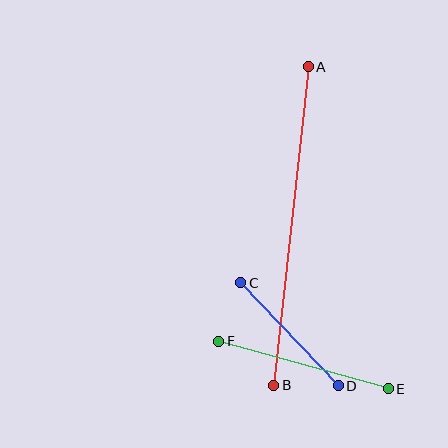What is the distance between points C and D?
The distance is approximately 142 pixels.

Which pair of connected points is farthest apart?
Points A and B are farthest apart.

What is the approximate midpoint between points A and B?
The midpoint is at approximately (291, 226) pixels.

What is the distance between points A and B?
The distance is approximately 320 pixels.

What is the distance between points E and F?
The distance is approximately 176 pixels.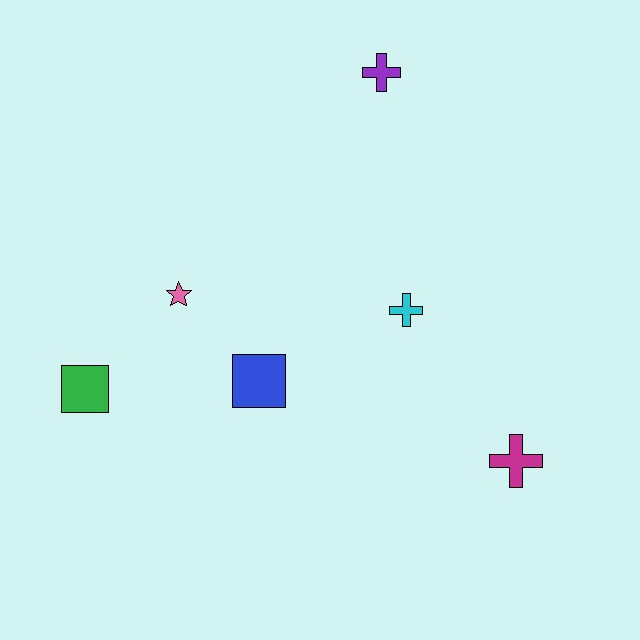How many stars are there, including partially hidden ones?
There is 1 star.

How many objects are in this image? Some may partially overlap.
There are 6 objects.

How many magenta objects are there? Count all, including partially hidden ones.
There is 1 magenta object.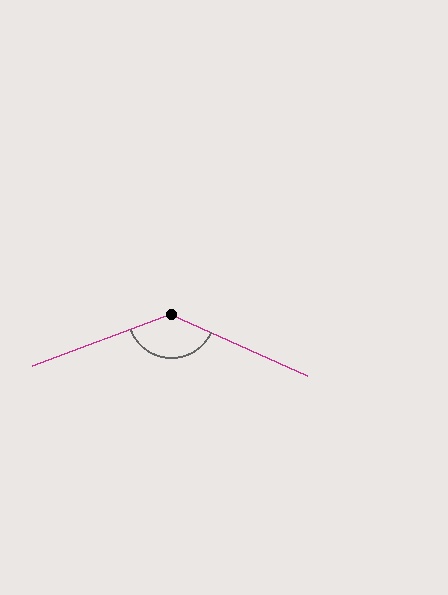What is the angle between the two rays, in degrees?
Approximately 135 degrees.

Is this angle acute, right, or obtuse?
It is obtuse.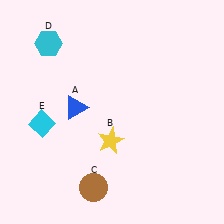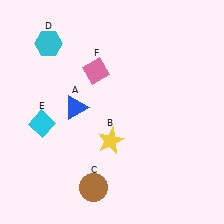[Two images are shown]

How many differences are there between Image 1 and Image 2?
There is 1 difference between the two images.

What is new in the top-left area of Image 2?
A pink diamond (F) was added in the top-left area of Image 2.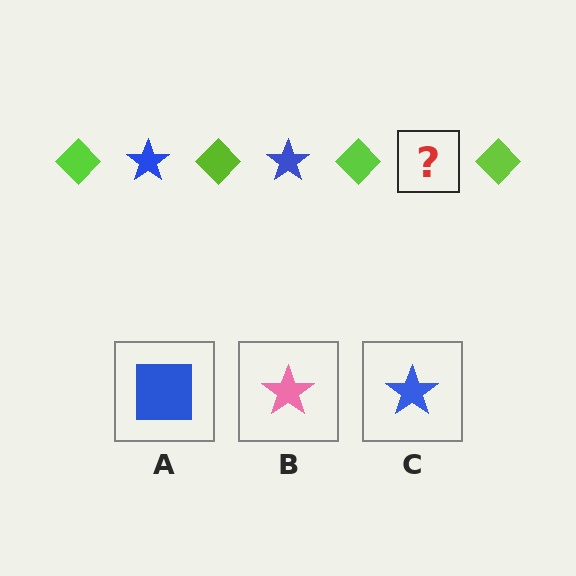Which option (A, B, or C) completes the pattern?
C.